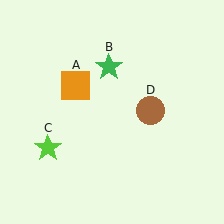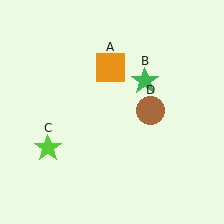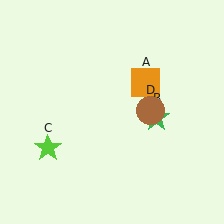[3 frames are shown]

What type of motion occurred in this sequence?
The orange square (object A), green star (object B) rotated clockwise around the center of the scene.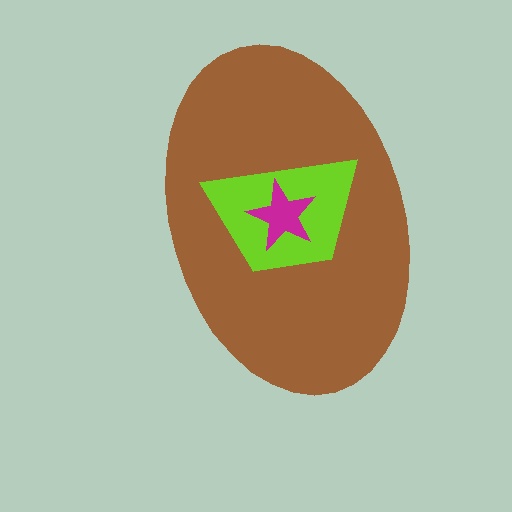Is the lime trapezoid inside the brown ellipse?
Yes.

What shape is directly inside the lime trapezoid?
The magenta star.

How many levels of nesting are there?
3.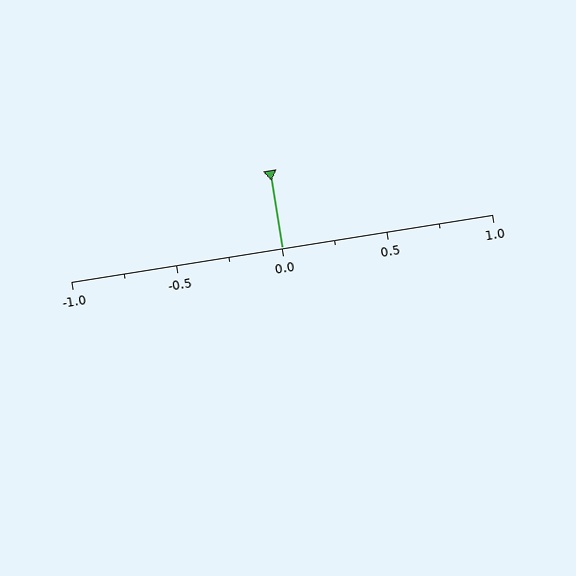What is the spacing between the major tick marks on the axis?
The major ticks are spaced 0.5 apart.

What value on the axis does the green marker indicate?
The marker indicates approximately 0.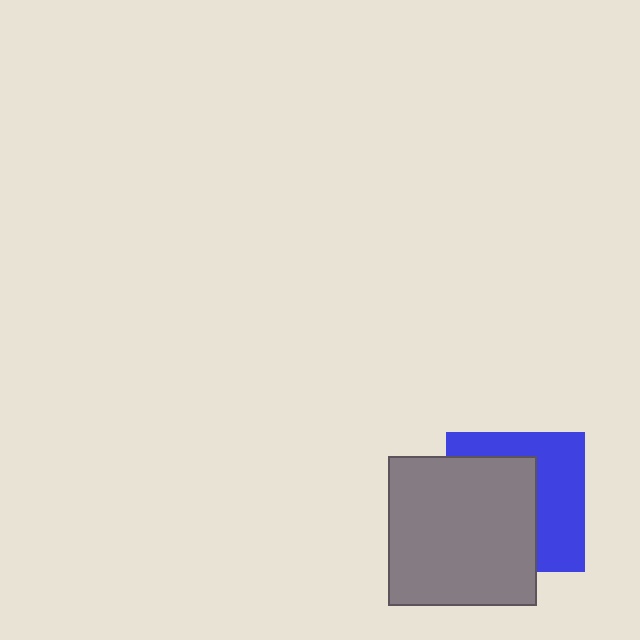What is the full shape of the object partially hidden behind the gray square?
The partially hidden object is a blue square.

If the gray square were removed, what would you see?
You would see the complete blue square.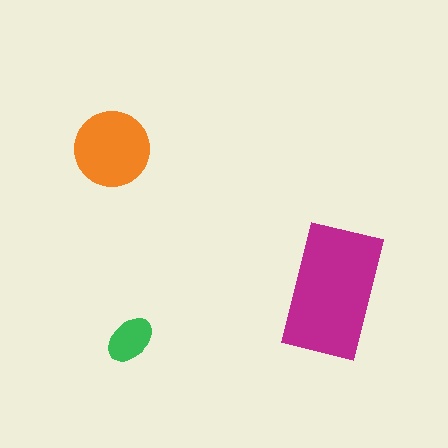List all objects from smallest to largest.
The green ellipse, the orange circle, the magenta rectangle.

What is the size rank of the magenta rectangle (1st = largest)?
1st.